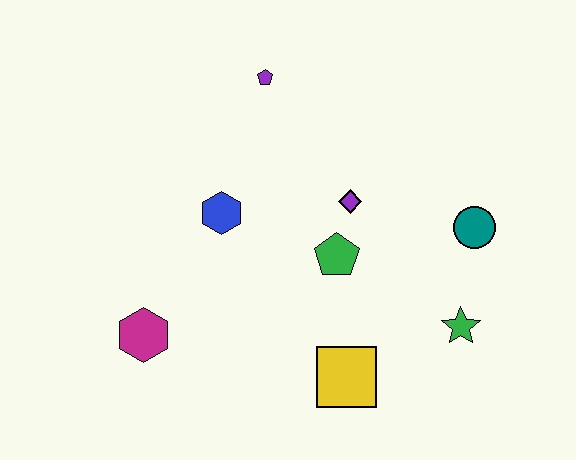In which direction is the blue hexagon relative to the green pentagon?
The blue hexagon is to the left of the green pentagon.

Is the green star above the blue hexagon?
No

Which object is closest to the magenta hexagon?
The blue hexagon is closest to the magenta hexagon.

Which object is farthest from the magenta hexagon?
The teal circle is farthest from the magenta hexagon.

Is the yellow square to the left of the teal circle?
Yes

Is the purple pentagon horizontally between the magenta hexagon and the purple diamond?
Yes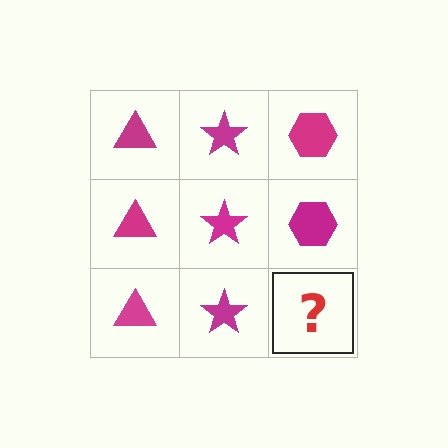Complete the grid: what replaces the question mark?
The question mark should be replaced with a magenta hexagon.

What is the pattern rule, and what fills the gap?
The rule is that each column has a consistent shape. The gap should be filled with a magenta hexagon.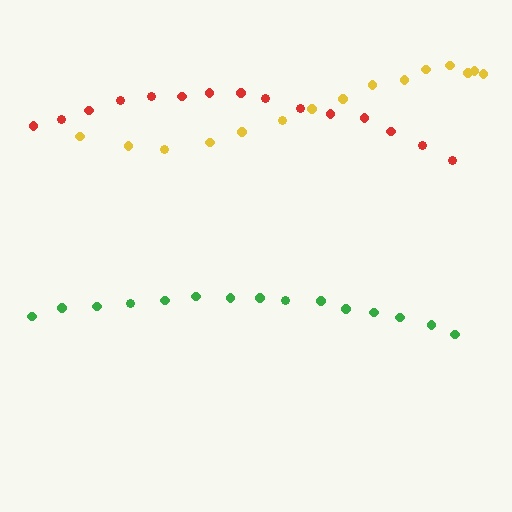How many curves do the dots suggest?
There are 3 distinct paths.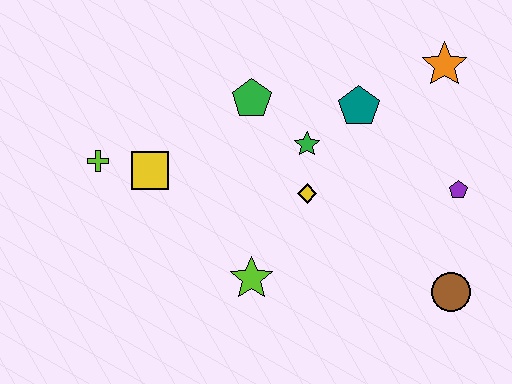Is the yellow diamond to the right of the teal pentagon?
No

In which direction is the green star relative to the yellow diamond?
The green star is above the yellow diamond.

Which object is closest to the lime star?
The yellow diamond is closest to the lime star.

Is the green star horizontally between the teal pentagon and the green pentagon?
Yes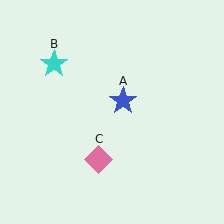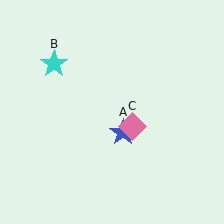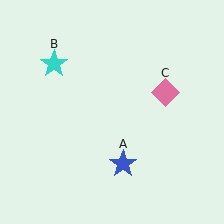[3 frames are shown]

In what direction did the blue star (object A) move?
The blue star (object A) moved down.